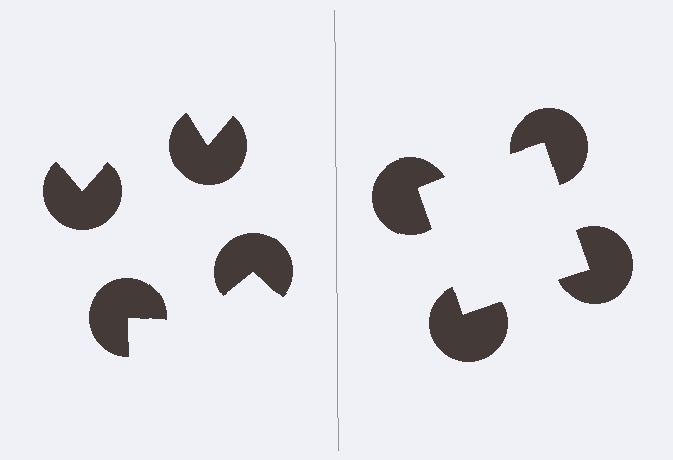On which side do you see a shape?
An illusory square appears on the right side. On the left side the wedge cuts are rotated, so no coherent shape forms.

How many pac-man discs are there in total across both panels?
8 — 4 on each side.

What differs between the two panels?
The pac-man discs are positioned identically on both sides; only the wedge orientations differ. On the right they align to a square; on the left they are misaligned.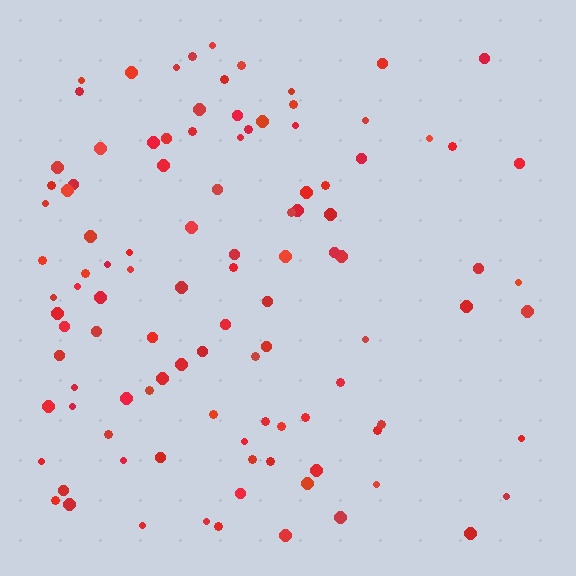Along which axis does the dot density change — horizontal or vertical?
Horizontal.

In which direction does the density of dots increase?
From right to left, with the left side densest.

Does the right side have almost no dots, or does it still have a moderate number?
Still a moderate number, just noticeably fewer than the left.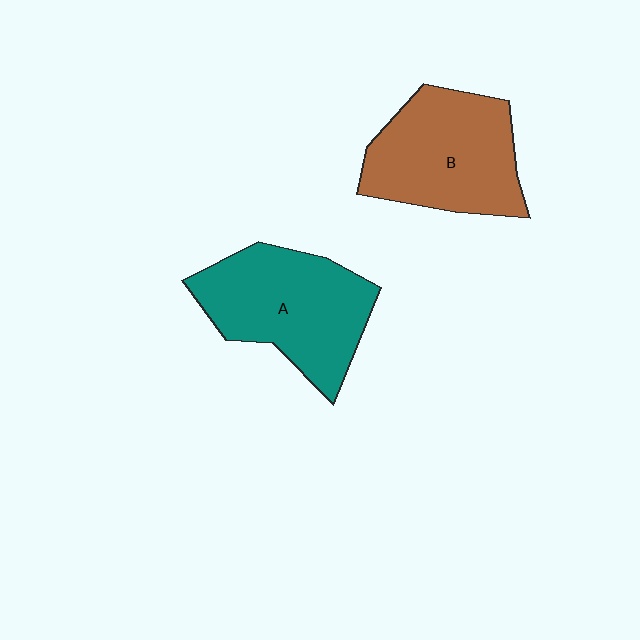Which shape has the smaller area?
Shape B (brown).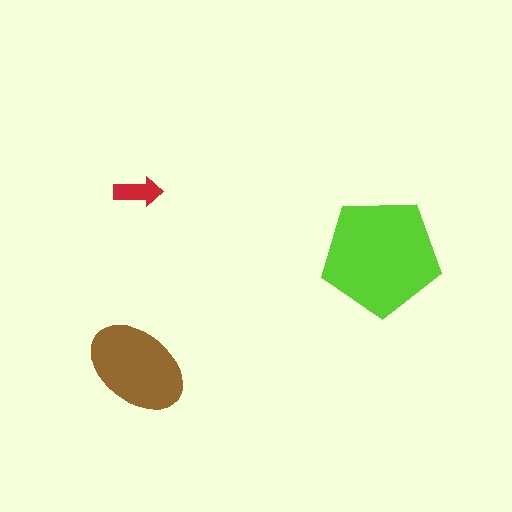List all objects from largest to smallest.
The lime pentagon, the brown ellipse, the red arrow.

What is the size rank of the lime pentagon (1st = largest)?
1st.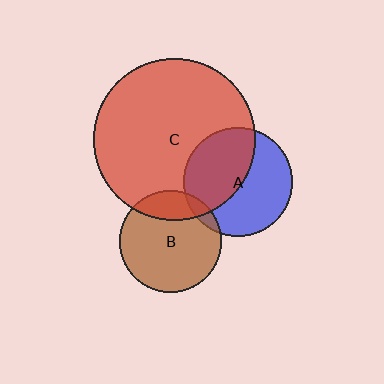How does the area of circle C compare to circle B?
Approximately 2.6 times.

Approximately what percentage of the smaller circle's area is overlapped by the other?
Approximately 20%.